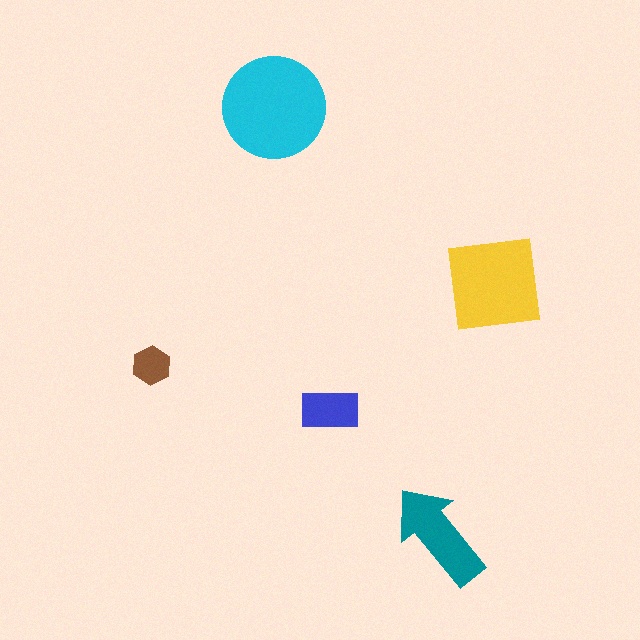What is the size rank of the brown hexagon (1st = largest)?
5th.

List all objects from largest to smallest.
The cyan circle, the yellow square, the teal arrow, the blue rectangle, the brown hexagon.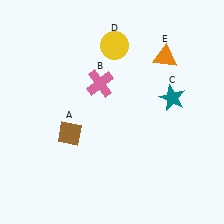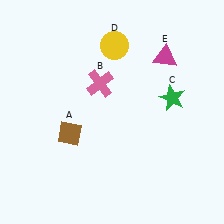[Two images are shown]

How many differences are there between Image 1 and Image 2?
There are 2 differences between the two images.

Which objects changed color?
C changed from teal to green. E changed from orange to magenta.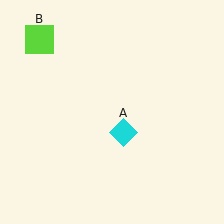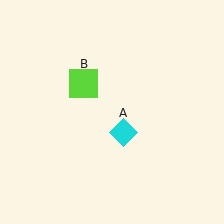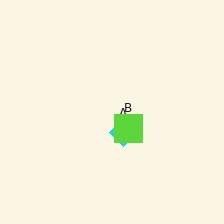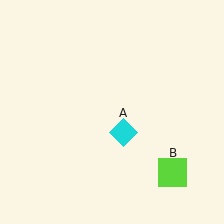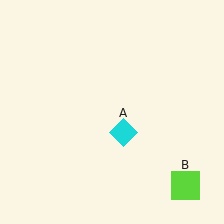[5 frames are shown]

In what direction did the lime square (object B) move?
The lime square (object B) moved down and to the right.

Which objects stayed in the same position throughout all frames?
Cyan diamond (object A) remained stationary.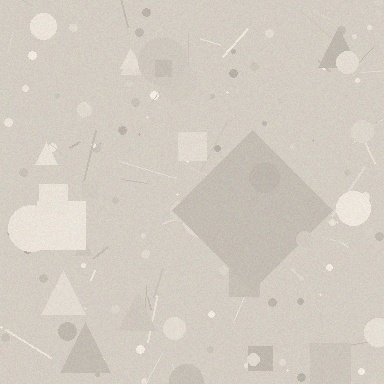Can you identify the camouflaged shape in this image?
The camouflaged shape is a diamond.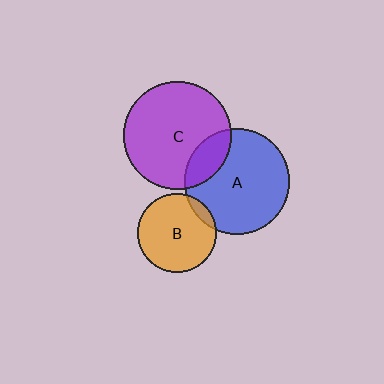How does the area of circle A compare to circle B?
Approximately 1.8 times.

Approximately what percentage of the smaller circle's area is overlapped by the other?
Approximately 10%.